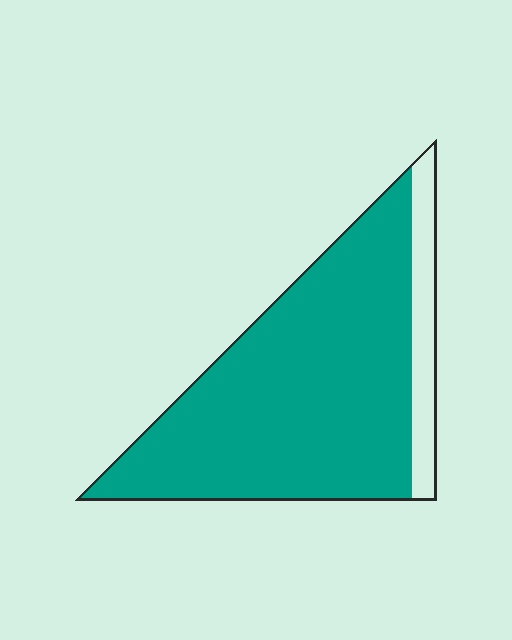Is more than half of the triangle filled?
Yes.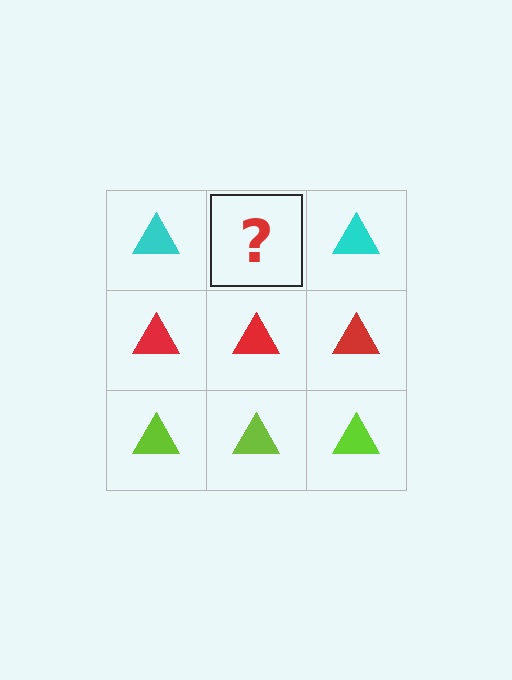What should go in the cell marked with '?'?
The missing cell should contain a cyan triangle.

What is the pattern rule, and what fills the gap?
The rule is that each row has a consistent color. The gap should be filled with a cyan triangle.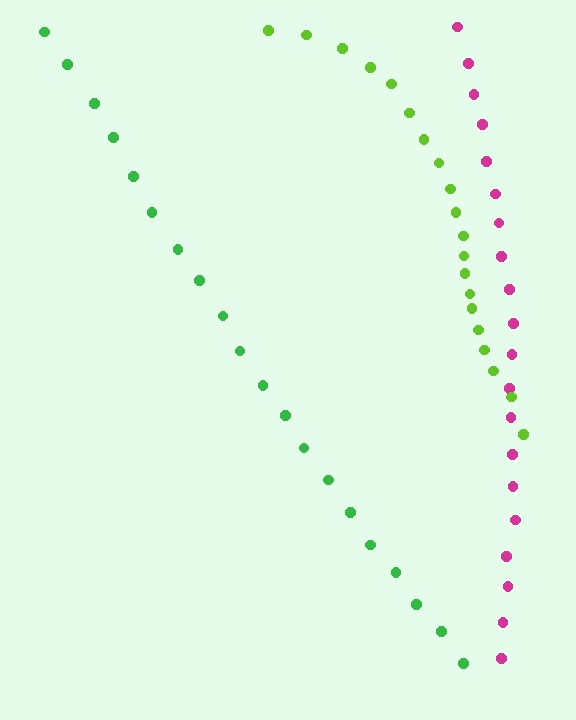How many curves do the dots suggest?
There are 3 distinct paths.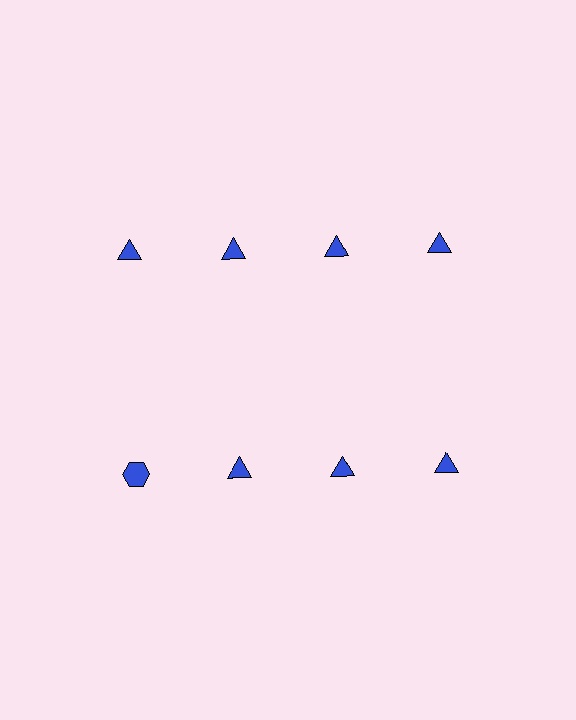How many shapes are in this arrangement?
There are 8 shapes arranged in a grid pattern.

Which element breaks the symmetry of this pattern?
The blue hexagon in the second row, leftmost column breaks the symmetry. All other shapes are blue triangles.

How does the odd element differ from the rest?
It has a different shape: hexagon instead of triangle.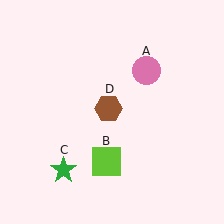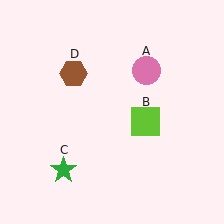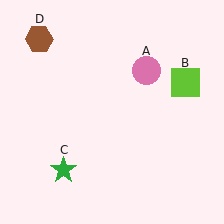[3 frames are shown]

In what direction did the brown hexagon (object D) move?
The brown hexagon (object D) moved up and to the left.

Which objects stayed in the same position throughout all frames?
Pink circle (object A) and green star (object C) remained stationary.